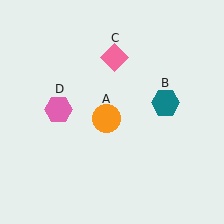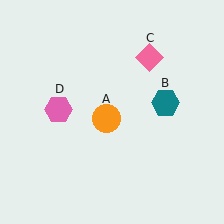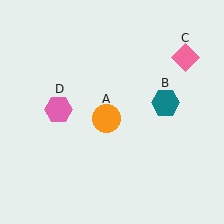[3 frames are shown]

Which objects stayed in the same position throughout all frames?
Orange circle (object A) and teal hexagon (object B) and pink hexagon (object D) remained stationary.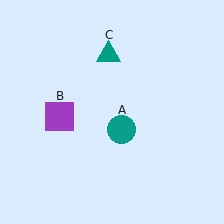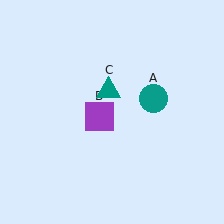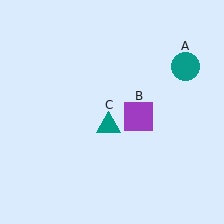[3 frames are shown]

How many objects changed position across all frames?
3 objects changed position: teal circle (object A), purple square (object B), teal triangle (object C).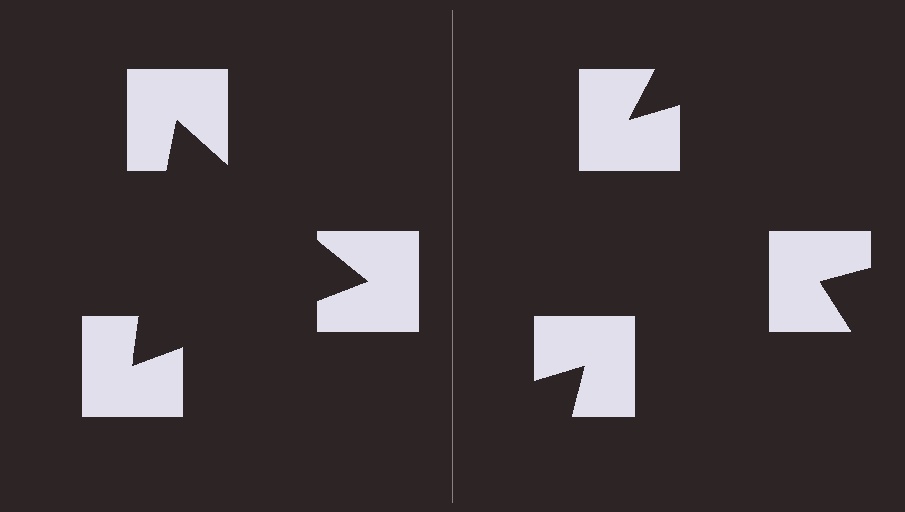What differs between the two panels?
The notched squares are positioned identically on both sides; only the wedge orientations differ. On the left they align to a triangle; on the right they are misaligned.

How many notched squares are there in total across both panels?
6 — 3 on each side.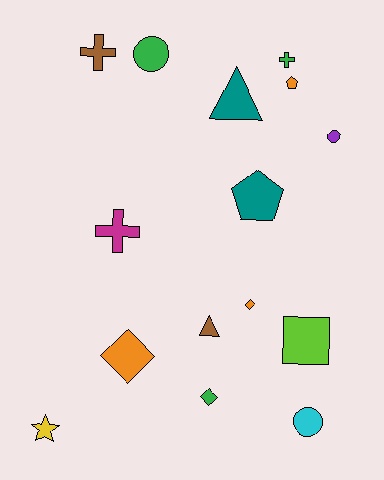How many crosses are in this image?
There are 3 crosses.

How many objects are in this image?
There are 15 objects.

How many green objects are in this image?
There are 3 green objects.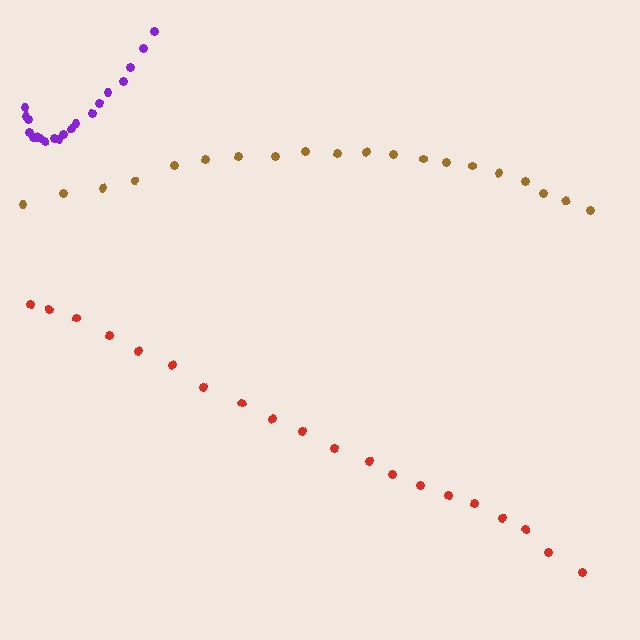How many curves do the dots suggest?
There are 3 distinct paths.